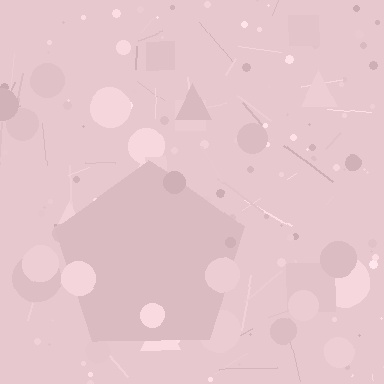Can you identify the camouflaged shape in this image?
The camouflaged shape is a pentagon.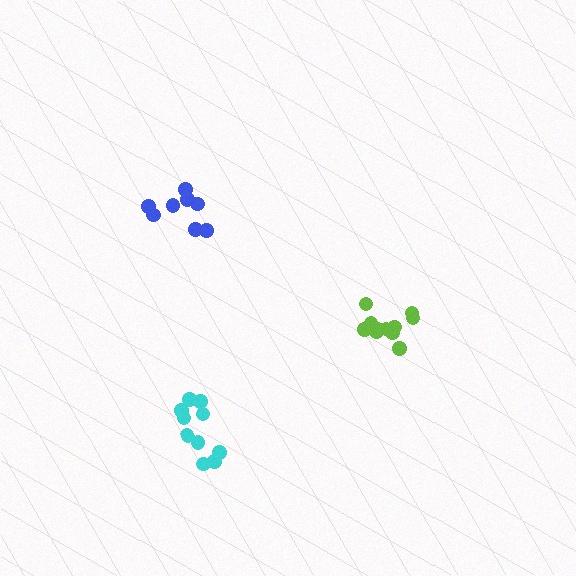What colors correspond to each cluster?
The clusters are colored: blue, lime, cyan.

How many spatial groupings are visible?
There are 3 spatial groupings.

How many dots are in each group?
Group 1: 8 dots, Group 2: 11 dots, Group 3: 10 dots (29 total).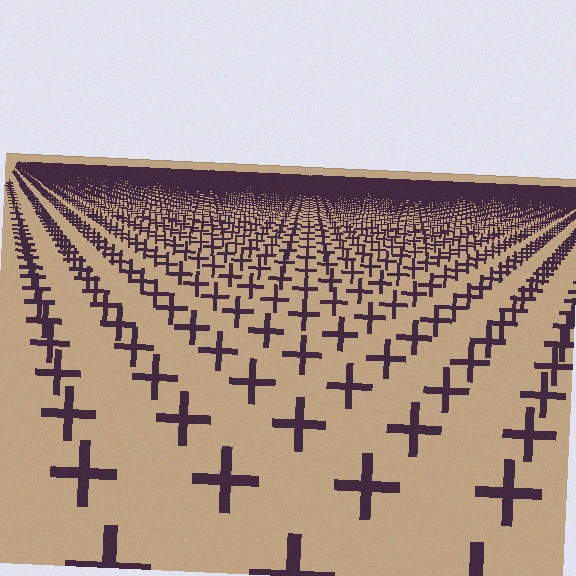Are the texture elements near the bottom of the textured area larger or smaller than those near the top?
Larger. Near the bottom, elements are closer to the viewer and appear at a bigger on-screen size.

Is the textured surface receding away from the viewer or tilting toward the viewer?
The surface is receding away from the viewer. Texture elements get smaller and denser toward the top.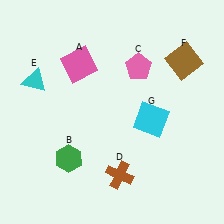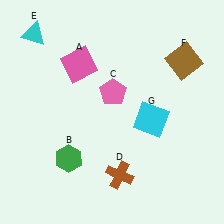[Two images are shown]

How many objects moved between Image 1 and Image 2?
2 objects moved between the two images.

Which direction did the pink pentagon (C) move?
The pink pentagon (C) moved left.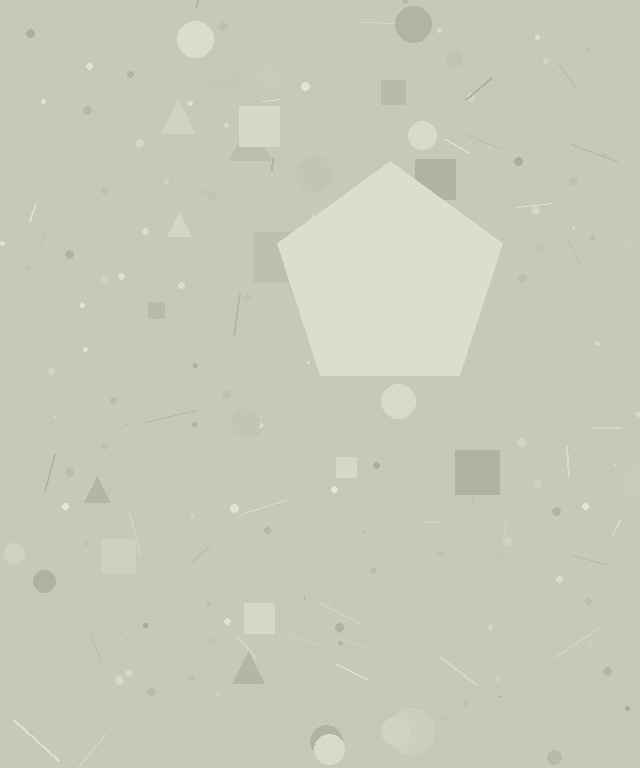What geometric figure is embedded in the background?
A pentagon is embedded in the background.